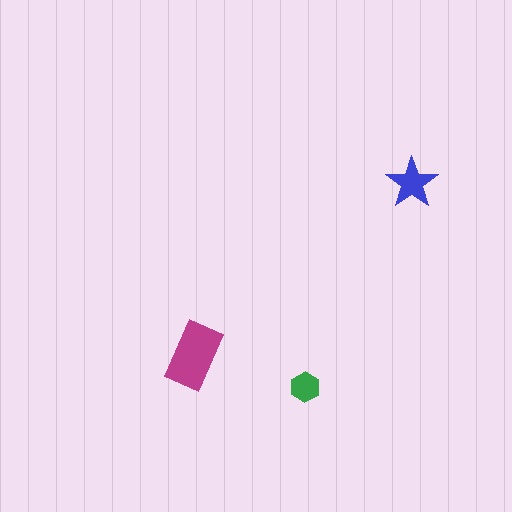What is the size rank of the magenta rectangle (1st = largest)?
1st.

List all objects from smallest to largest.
The green hexagon, the blue star, the magenta rectangle.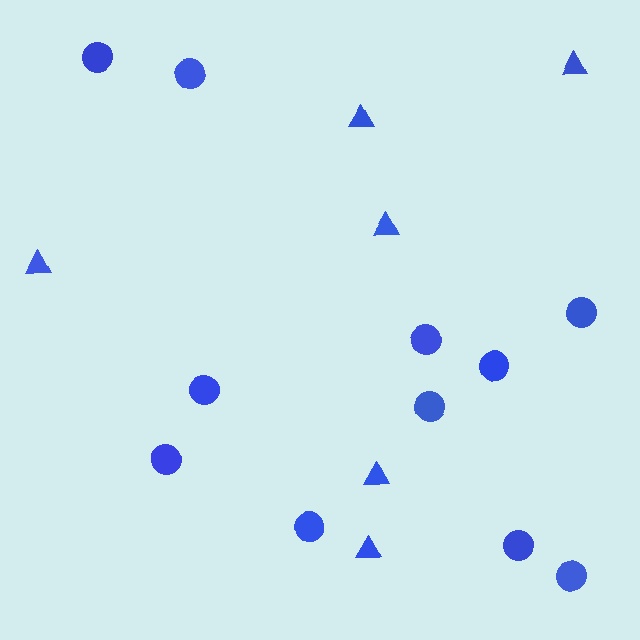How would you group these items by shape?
There are 2 groups: one group of triangles (6) and one group of circles (11).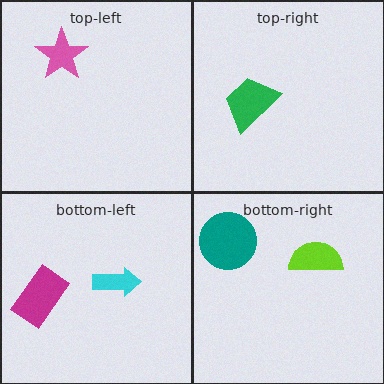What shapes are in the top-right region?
The green trapezoid.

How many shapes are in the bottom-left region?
2.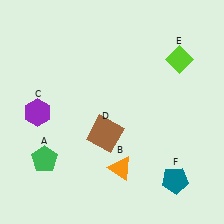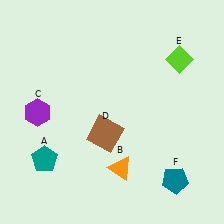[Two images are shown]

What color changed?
The pentagon (A) changed from green in Image 1 to teal in Image 2.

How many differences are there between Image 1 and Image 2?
There is 1 difference between the two images.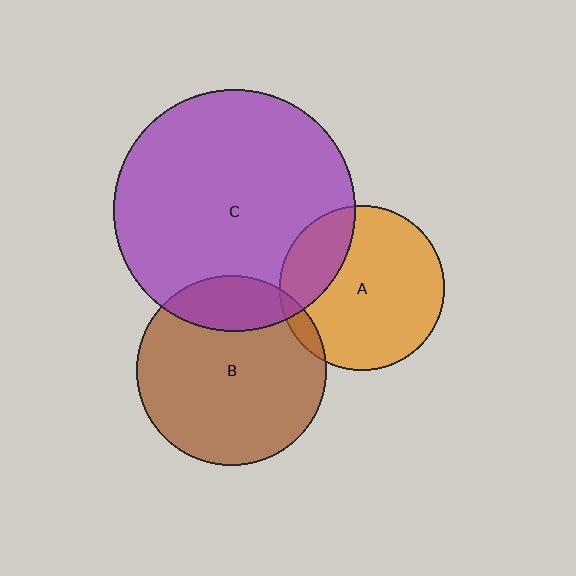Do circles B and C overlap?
Yes.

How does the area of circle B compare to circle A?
Approximately 1.3 times.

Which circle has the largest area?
Circle C (purple).